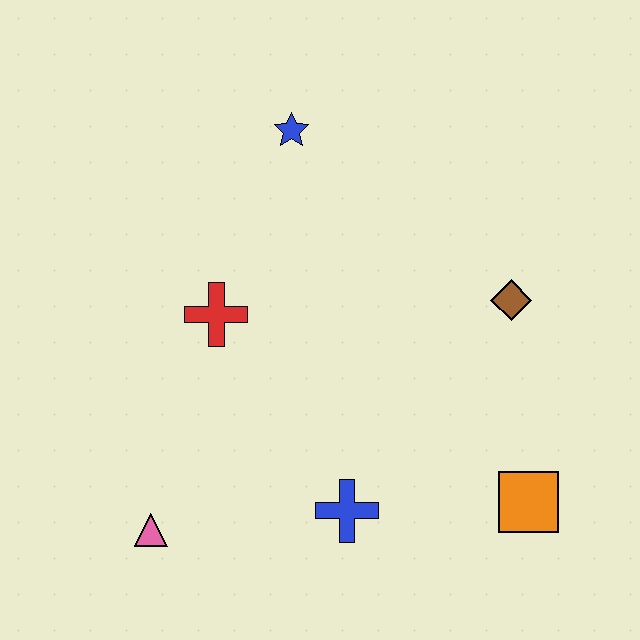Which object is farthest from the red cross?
The orange square is farthest from the red cross.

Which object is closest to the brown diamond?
The orange square is closest to the brown diamond.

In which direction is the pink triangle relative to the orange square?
The pink triangle is to the left of the orange square.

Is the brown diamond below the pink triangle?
No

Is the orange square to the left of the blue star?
No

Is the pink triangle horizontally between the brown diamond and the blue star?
No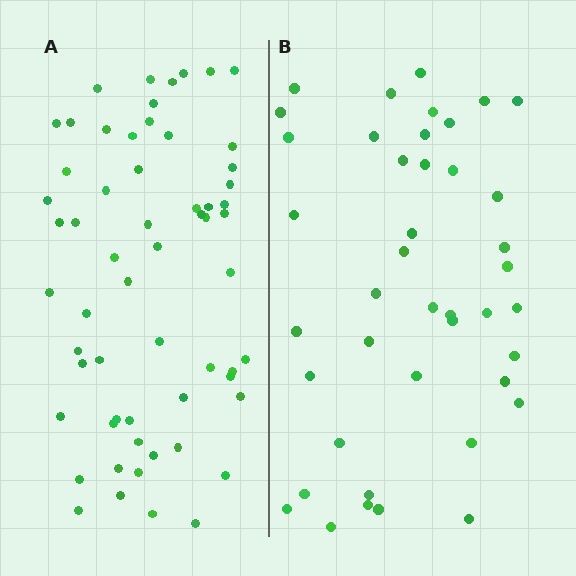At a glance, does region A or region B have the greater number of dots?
Region A (the left region) has more dots.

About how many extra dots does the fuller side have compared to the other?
Region A has approximately 20 more dots than region B.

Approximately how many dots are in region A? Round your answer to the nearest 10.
About 60 dots.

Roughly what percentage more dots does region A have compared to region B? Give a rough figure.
About 45% more.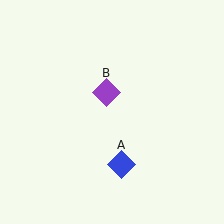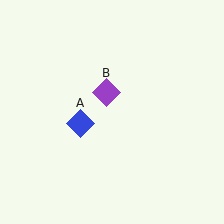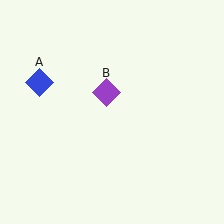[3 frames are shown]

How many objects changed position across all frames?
1 object changed position: blue diamond (object A).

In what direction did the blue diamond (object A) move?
The blue diamond (object A) moved up and to the left.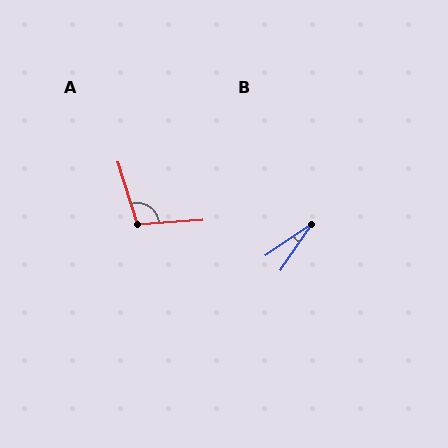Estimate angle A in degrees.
Approximately 103 degrees.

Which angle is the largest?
A, at approximately 103 degrees.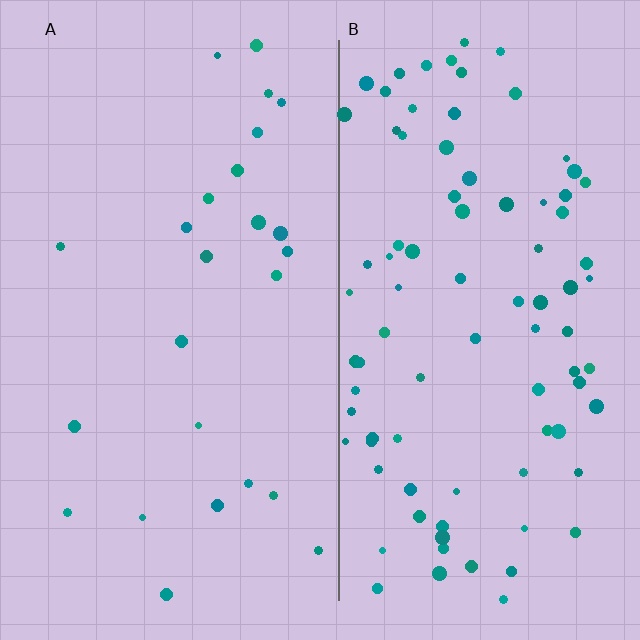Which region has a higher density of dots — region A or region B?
B (the right).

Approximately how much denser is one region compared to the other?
Approximately 3.6× — region B over region A.